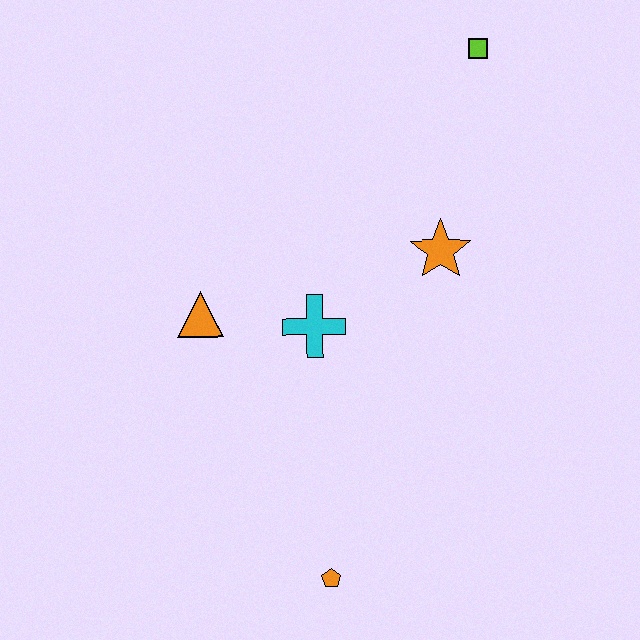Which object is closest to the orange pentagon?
The cyan cross is closest to the orange pentagon.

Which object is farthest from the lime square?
The orange pentagon is farthest from the lime square.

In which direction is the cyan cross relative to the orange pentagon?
The cyan cross is above the orange pentagon.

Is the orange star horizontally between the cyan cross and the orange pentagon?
No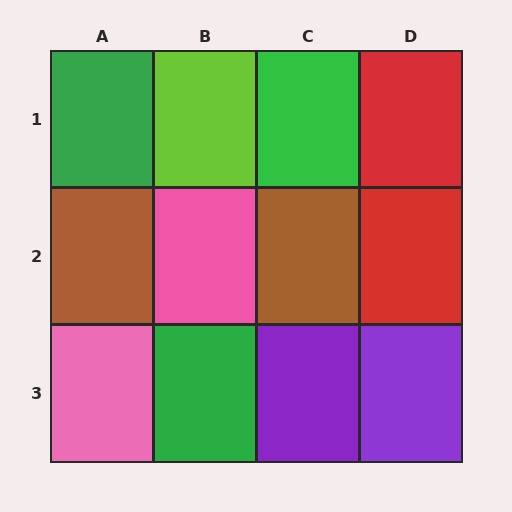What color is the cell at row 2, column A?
Brown.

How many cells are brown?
2 cells are brown.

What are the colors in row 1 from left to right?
Green, lime, green, red.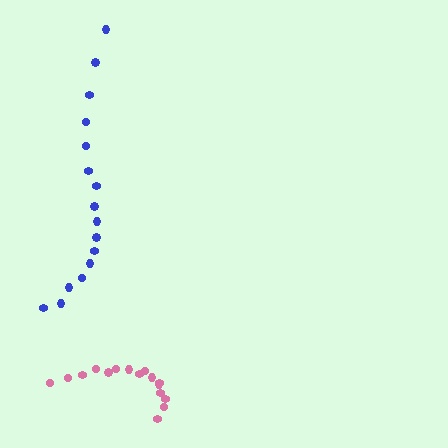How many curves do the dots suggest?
There are 2 distinct paths.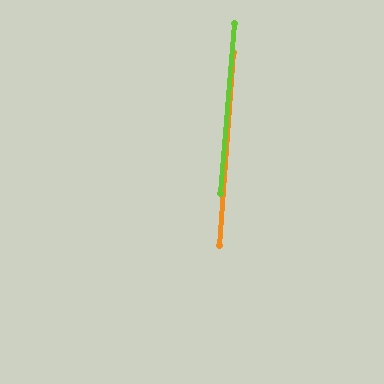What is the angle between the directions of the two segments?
Approximately 1 degree.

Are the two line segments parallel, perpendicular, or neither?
Parallel — their directions differ by only 0.6°.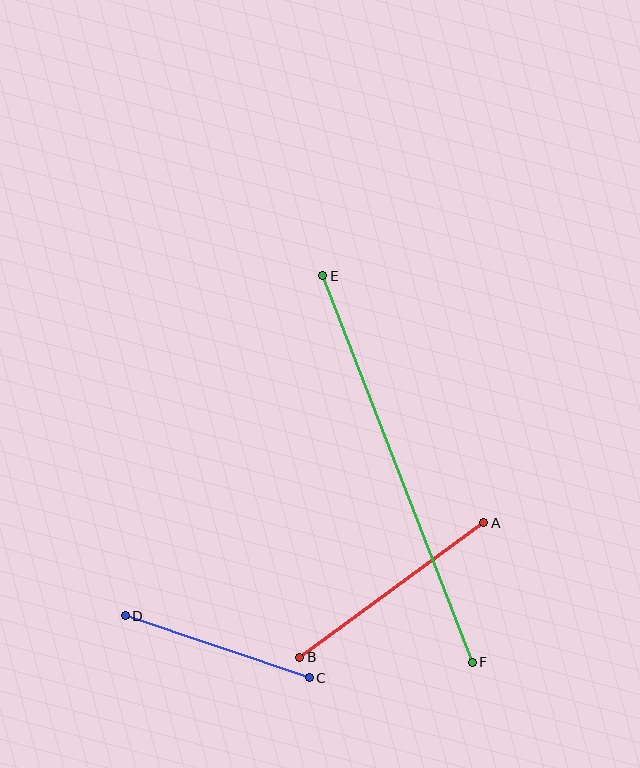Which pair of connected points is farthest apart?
Points E and F are farthest apart.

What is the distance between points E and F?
The distance is approximately 415 pixels.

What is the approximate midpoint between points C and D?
The midpoint is at approximately (217, 647) pixels.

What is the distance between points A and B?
The distance is approximately 228 pixels.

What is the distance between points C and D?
The distance is approximately 194 pixels.